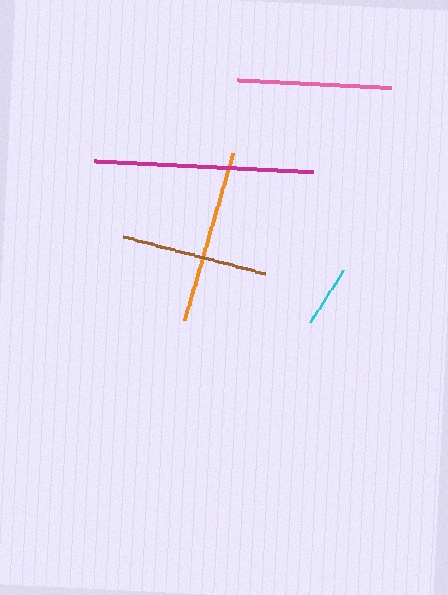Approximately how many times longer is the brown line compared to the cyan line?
The brown line is approximately 2.3 times the length of the cyan line.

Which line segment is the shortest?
The cyan line is the shortest at approximately 63 pixels.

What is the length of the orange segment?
The orange segment is approximately 174 pixels long.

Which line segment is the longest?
The magenta line is the longest at approximately 221 pixels.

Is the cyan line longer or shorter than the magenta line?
The magenta line is longer than the cyan line.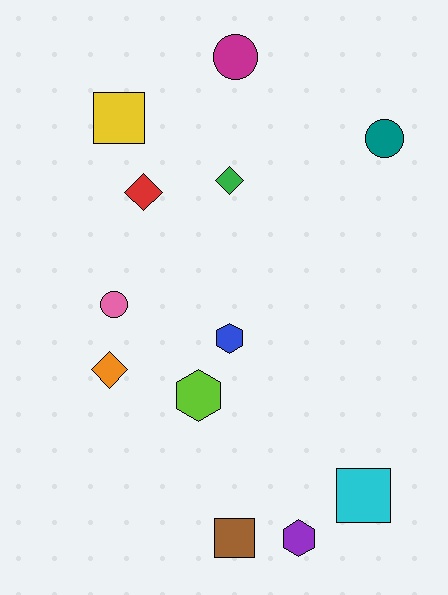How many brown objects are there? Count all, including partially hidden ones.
There is 1 brown object.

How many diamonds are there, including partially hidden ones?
There are 3 diamonds.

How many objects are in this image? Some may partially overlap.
There are 12 objects.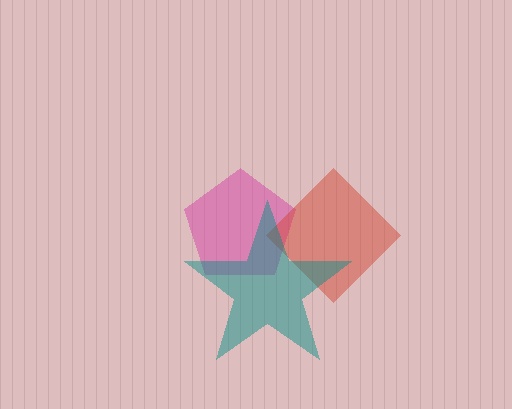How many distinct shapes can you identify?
There are 3 distinct shapes: a magenta pentagon, a red diamond, a teal star.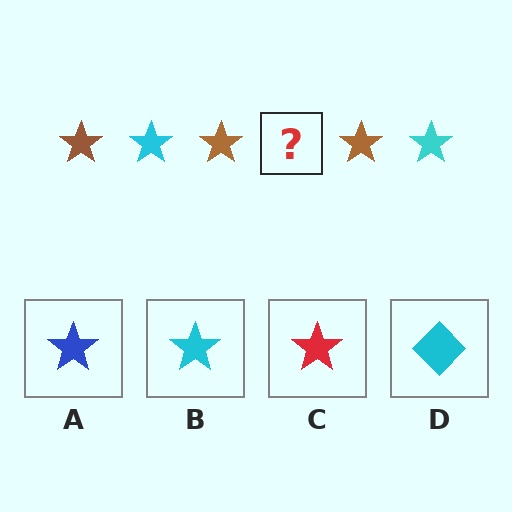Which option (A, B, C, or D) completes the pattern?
B.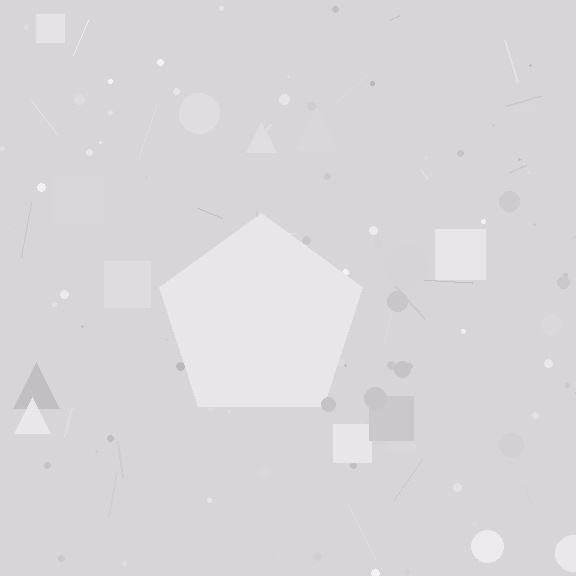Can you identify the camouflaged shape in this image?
The camouflaged shape is a pentagon.